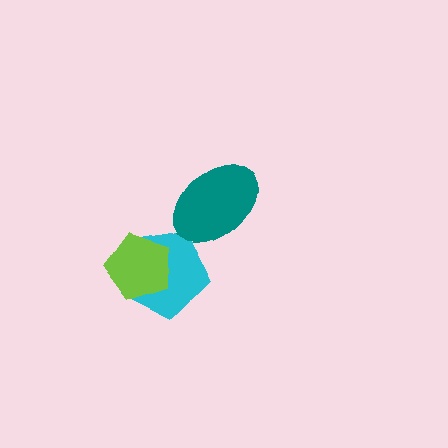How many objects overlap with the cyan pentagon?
1 object overlaps with the cyan pentagon.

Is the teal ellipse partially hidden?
No, no other shape covers it.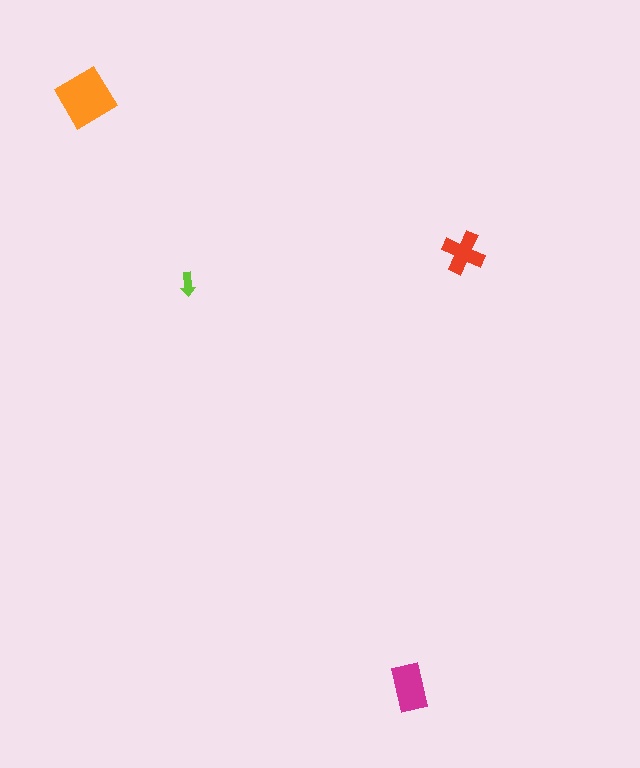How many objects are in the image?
There are 4 objects in the image.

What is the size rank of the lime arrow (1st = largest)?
4th.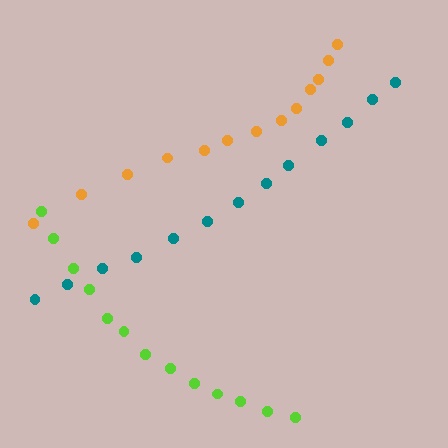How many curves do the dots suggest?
There are 3 distinct paths.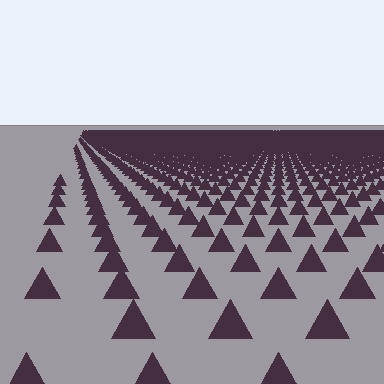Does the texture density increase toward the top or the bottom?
Density increases toward the top.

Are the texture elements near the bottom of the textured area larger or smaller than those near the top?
Larger. Near the bottom, elements are closer to the viewer and appear at a bigger on-screen size.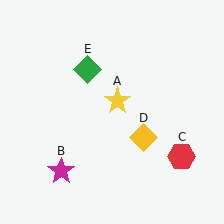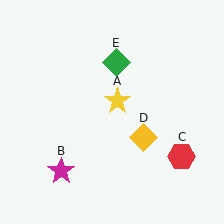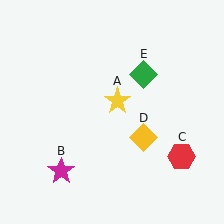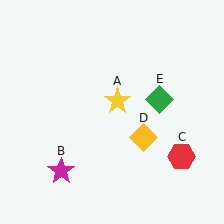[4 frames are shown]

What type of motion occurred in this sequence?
The green diamond (object E) rotated clockwise around the center of the scene.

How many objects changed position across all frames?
1 object changed position: green diamond (object E).